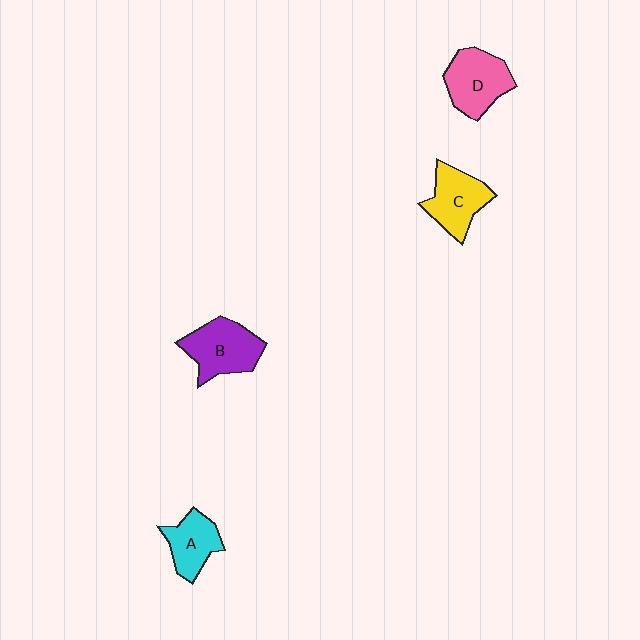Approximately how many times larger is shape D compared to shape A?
Approximately 1.3 times.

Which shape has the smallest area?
Shape A (cyan).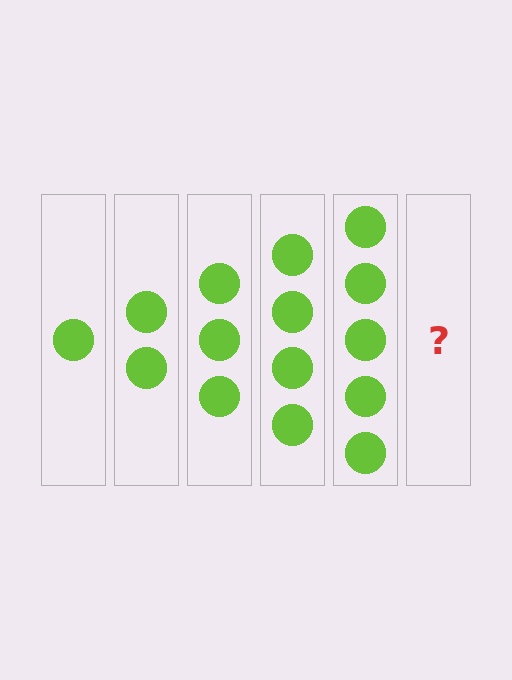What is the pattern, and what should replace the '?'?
The pattern is that each step adds one more circle. The '?' should be 6 circles.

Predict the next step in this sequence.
The next step is 6 circles.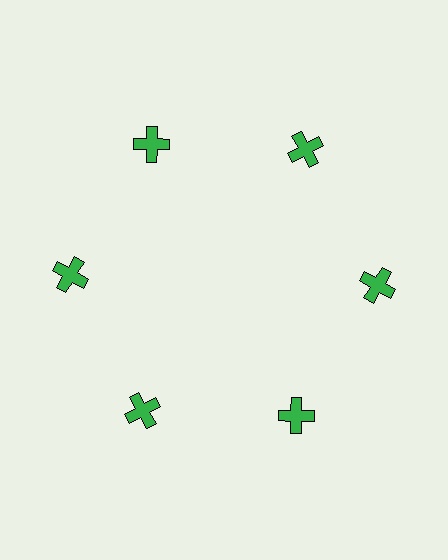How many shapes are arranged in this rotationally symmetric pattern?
There are 6 shapes, arranged in 6 groups of 1.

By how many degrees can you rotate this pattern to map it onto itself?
The pattern maps onto itself every 60 degrees of rotation.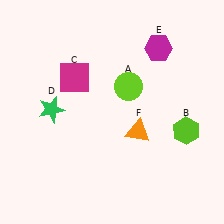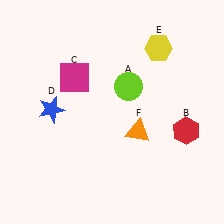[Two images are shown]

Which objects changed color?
B changed from lime to red. D changed from green to blue. E changed from magenta to yellow.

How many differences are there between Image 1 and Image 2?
There are 3 differences between the two images.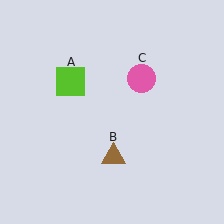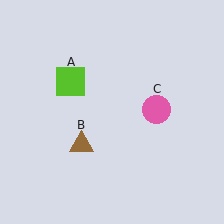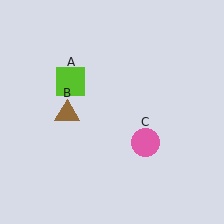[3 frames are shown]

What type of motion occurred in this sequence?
The brown triangle (object B), pink circle (object C) rotated clockwise around the center of the scene.